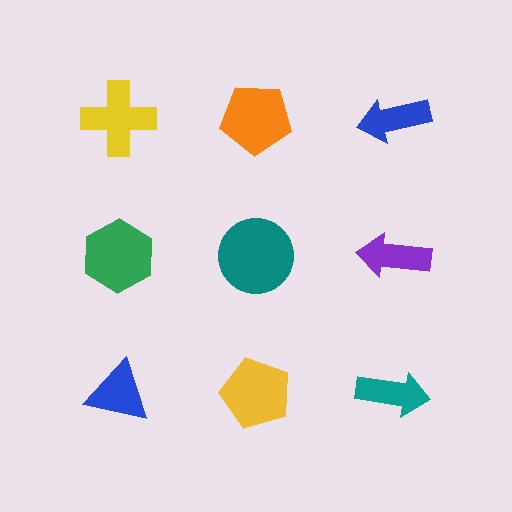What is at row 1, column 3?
A blue arrow.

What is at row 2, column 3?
A purple arrow.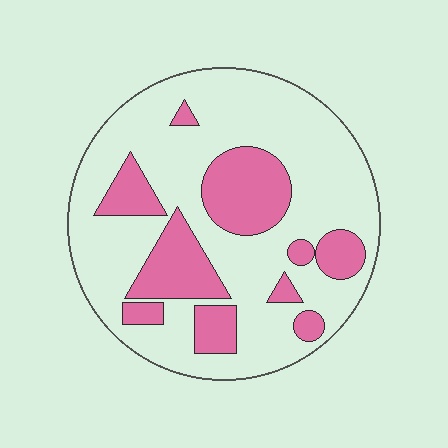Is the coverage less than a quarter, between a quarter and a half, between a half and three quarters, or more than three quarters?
Between a quarter and a half.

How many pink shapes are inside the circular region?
10.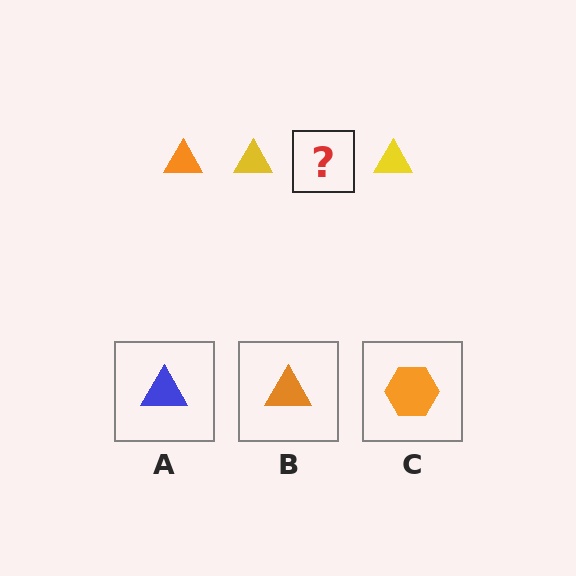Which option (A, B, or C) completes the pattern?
B.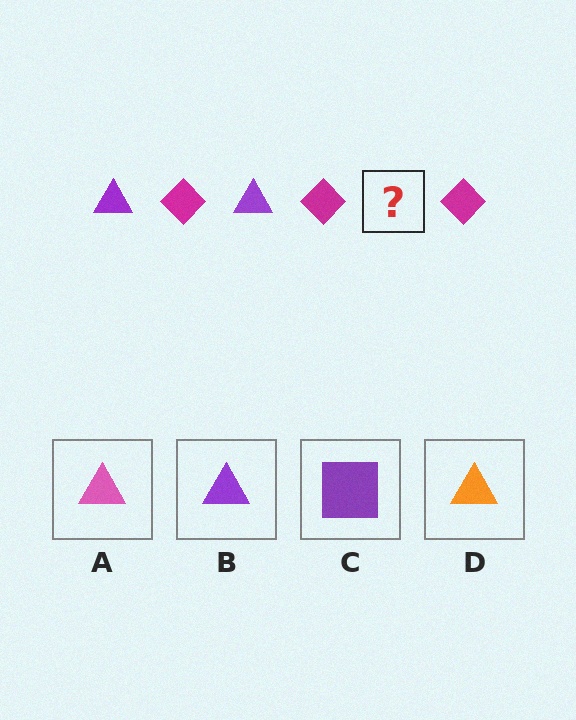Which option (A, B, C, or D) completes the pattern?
B.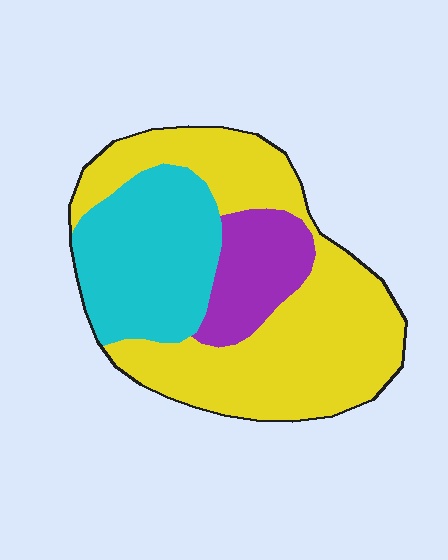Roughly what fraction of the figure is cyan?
Cyan covers 29% of the figure.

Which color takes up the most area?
Yellow, at roughly 55%.